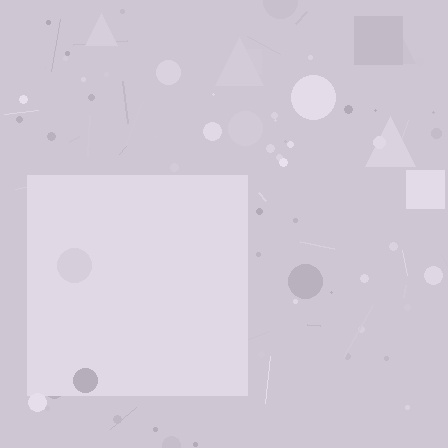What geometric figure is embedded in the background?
A square is embedded in the background.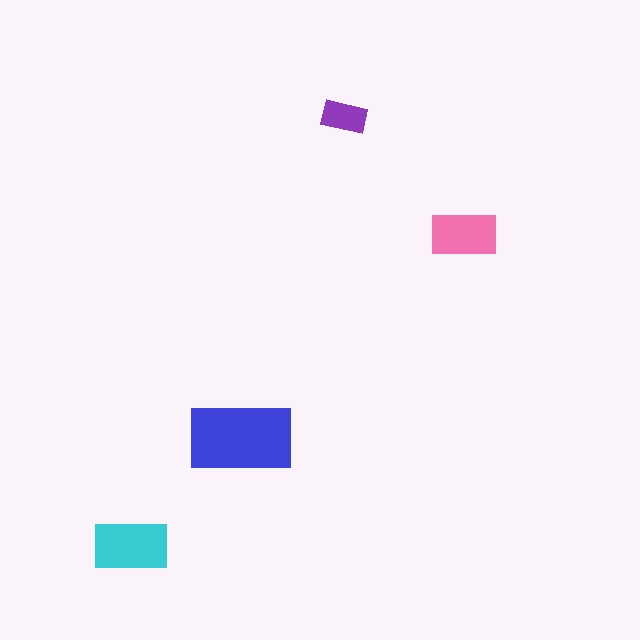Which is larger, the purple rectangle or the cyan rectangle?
The cyan one.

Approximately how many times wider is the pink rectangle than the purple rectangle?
About 1.5 times wider.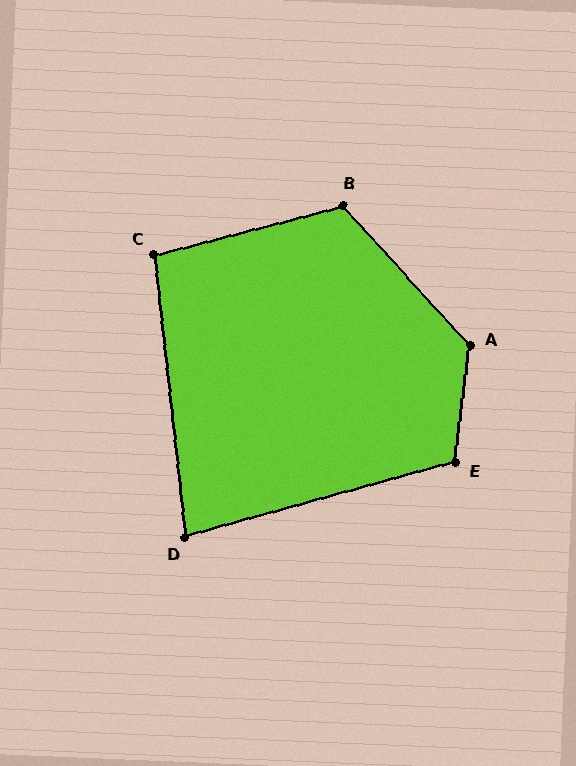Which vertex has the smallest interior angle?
D, at approximately 81 degrees.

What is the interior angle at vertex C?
Approximately 98 degrees (obtuse).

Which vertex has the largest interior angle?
A, at approximately 131 degrees.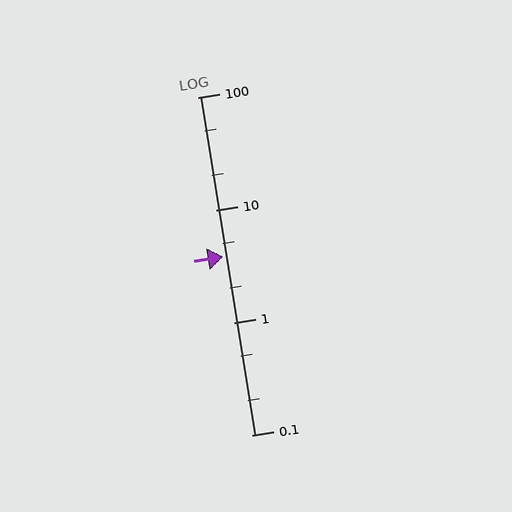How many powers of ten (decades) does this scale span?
The scale spans 3 decades, from 0.1 to 100.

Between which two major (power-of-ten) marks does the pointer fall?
The pointer is between 1 and 10.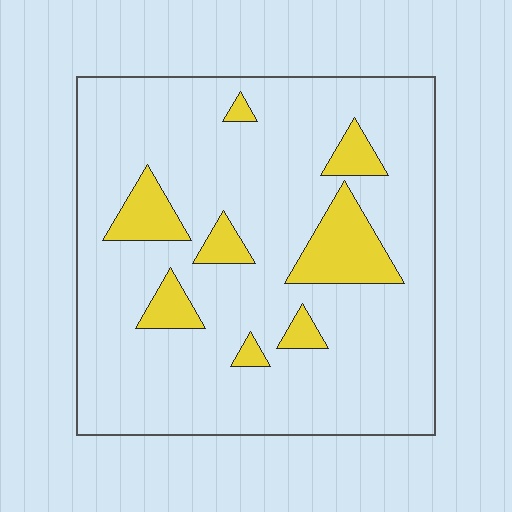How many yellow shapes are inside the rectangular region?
8.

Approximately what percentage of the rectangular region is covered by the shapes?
Approximately 15%.